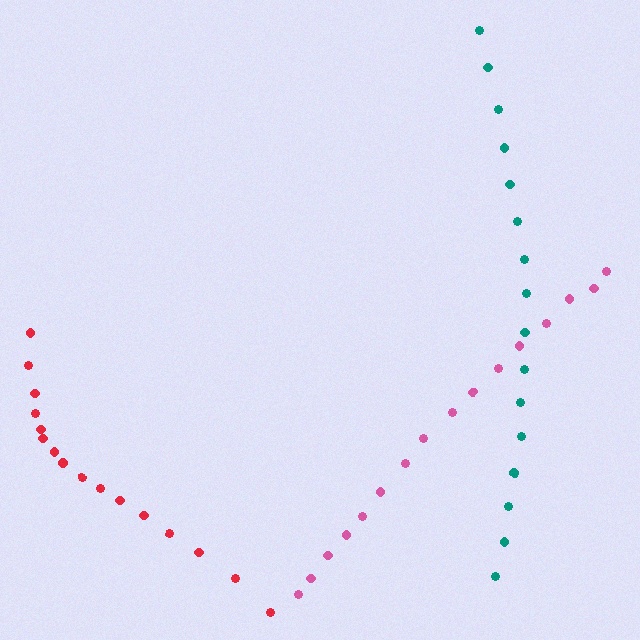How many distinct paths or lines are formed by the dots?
There are 3 distinct paths.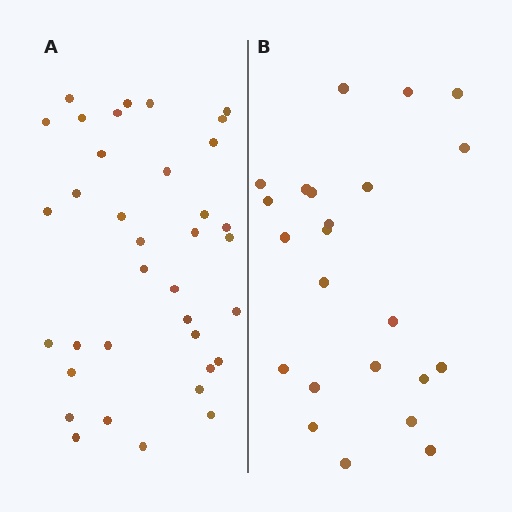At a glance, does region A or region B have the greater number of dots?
Region A (the left region) has more dots.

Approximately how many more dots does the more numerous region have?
Region A has approximately 15 more dots than region B.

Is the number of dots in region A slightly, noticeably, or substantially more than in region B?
Region A has substantially more. The ratio is roughly 1.6 to 1.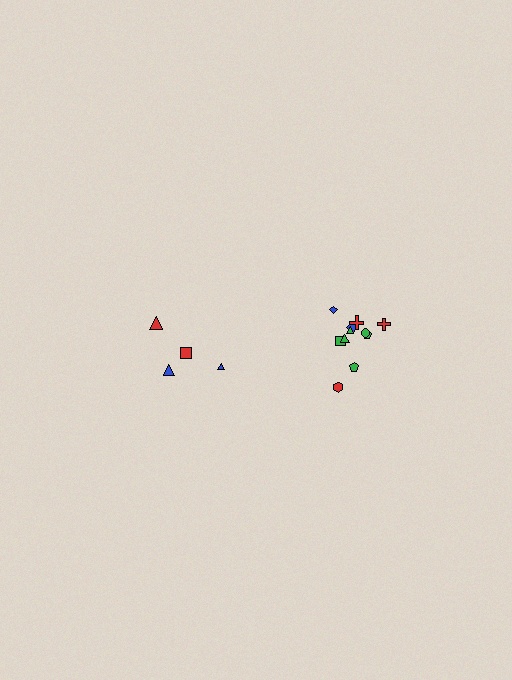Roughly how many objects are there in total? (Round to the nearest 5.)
Roughly 15 objects in total.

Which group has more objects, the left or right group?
The right group.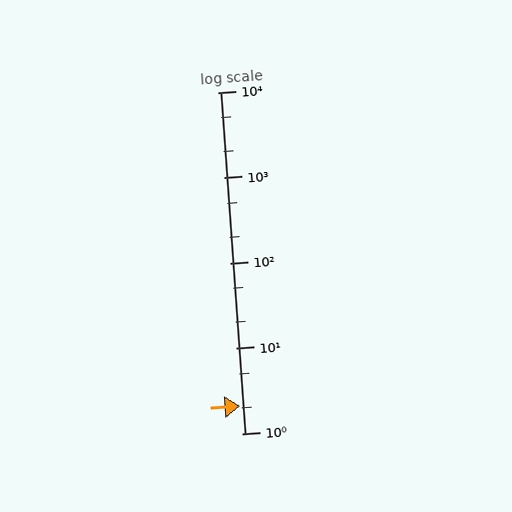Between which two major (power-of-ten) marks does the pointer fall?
The pointer is between 1 and 10.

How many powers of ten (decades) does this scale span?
The scale spans 4 decades, from 1 to 10000.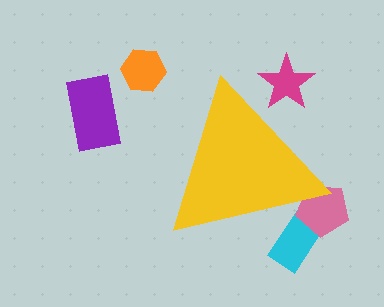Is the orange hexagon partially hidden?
No, the orange hexagon is fully visible.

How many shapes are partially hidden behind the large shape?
3 shapes are partially hidden.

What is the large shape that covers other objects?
A yellow triangle.